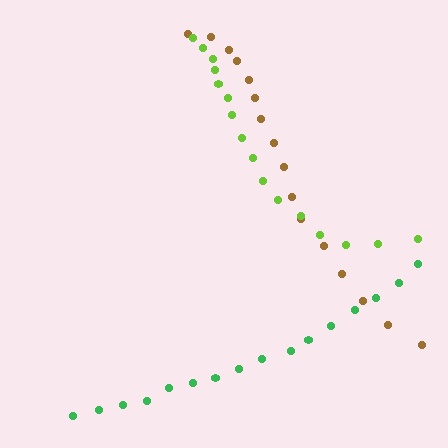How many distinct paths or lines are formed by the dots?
There are 3 distinct paths.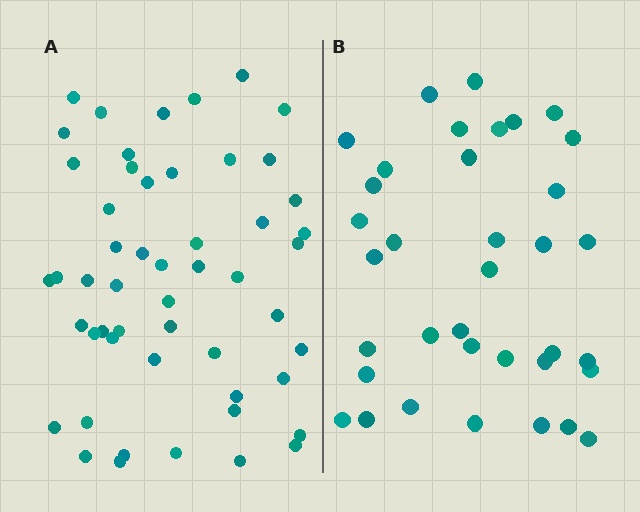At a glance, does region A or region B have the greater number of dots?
Region A (the left region) has more dots.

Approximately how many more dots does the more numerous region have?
Region A has approximately 15 more dots than region B.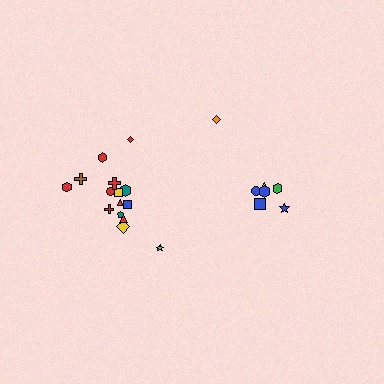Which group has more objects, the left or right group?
The left group.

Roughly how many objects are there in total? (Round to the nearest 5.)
Roughly 20 objects in total.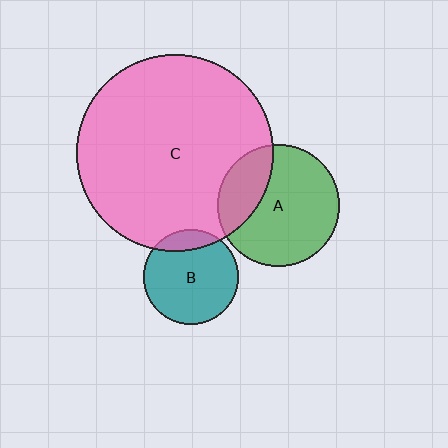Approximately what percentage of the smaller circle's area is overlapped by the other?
Approximately 15%.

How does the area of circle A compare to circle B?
Approximately 1.7 times.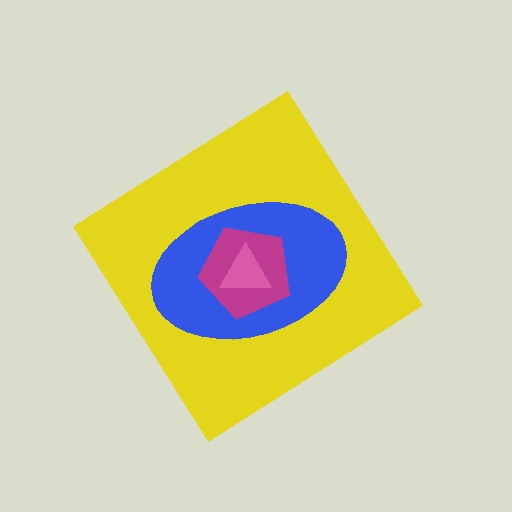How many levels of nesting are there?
4.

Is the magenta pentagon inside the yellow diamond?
Yes.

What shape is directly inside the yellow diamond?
The blue ellipse.